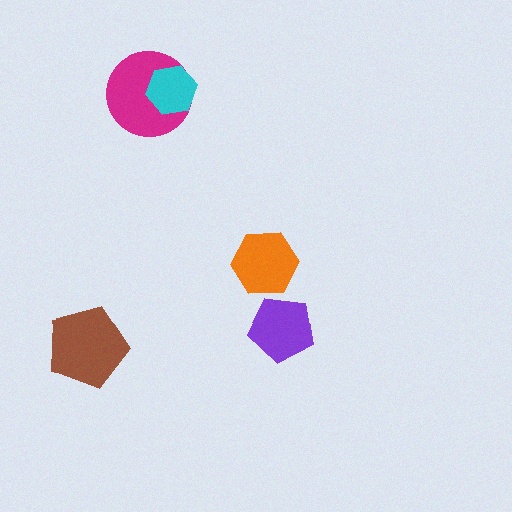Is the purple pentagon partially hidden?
No, no other shape covers it.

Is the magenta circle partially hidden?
Yes, it is partially covered by another shape.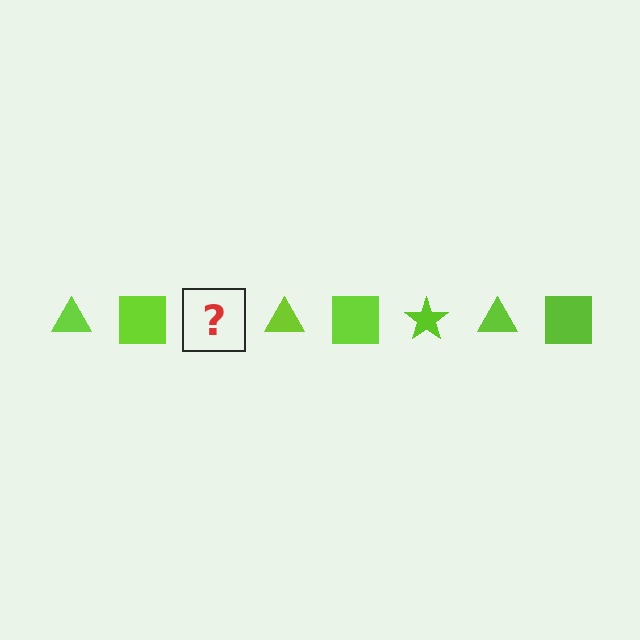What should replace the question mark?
The question mark should be replaced with a lime star.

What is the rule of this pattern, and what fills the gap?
The rule is that the pattern cycles through triangle, square, star shapes in lime. The gap should be filled with a lime star.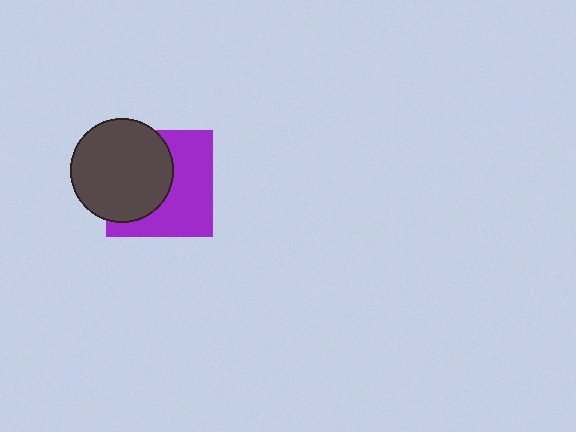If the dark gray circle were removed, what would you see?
You would see the complete purple square.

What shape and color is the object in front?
The object in front is a dark gray circle.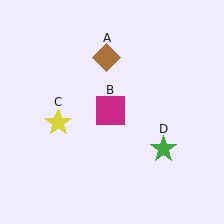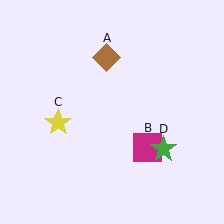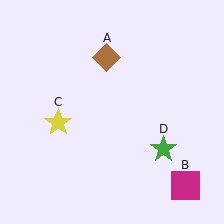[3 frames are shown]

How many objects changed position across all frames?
1 object changed position: magenta square (object B).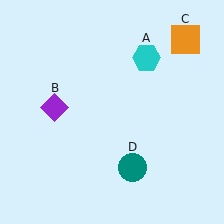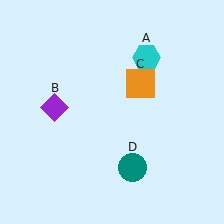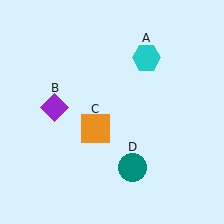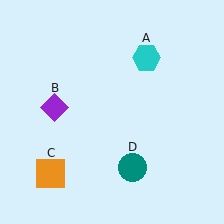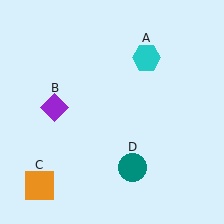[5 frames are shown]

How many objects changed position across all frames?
1 object changed position: orange square (object C).